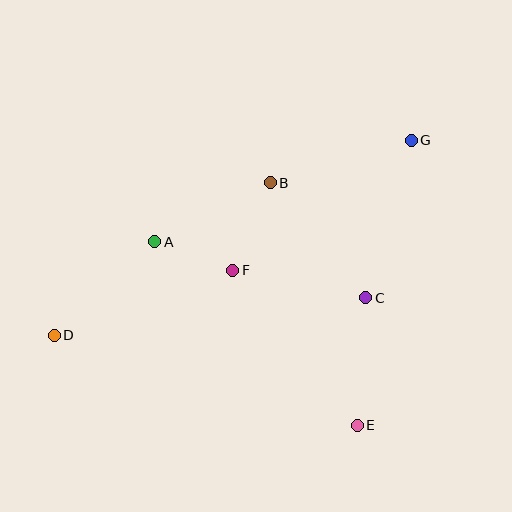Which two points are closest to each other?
Points A and F are closest to each other.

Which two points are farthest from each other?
Points D and G are farthest from each other.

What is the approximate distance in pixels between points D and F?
The distance between D and F is approximately 190 pixels.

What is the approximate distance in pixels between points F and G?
The distance between F and G is approximately 221 pixels.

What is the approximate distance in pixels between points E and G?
The distance between E and G is approximately 290 pixels.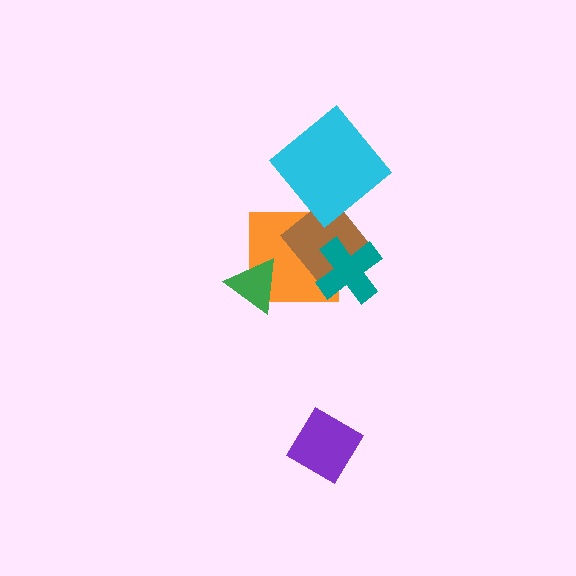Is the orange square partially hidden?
Yes, it is partially covered by another shape.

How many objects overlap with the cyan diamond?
1 object overlaps with the cyan diamond.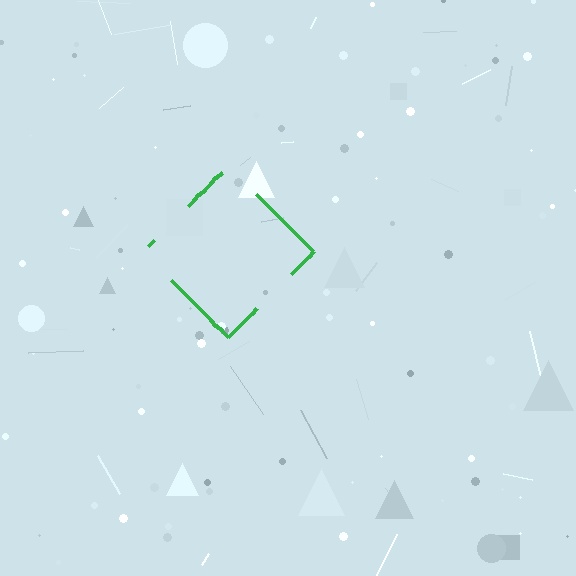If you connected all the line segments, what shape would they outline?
They would outline a diamond.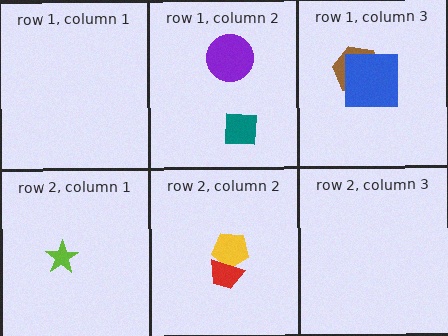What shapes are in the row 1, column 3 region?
The brown hexagon, the blue square.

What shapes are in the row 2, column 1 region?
The lime star.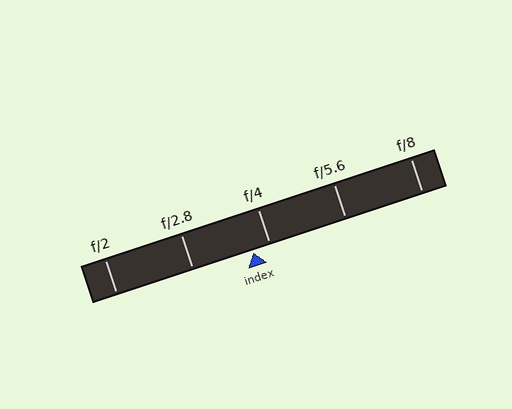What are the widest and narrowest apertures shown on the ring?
The widest aperture shown is f/2 and the narrowest is f/8.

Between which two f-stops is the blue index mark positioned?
The index mark is between f/2.8 and f/4.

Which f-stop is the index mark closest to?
The index mark is closest to f/4.